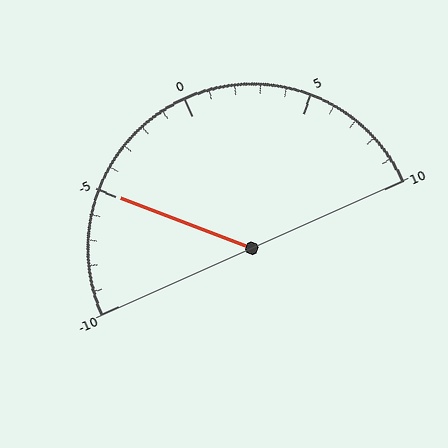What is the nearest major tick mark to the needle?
The nearest major tick mark is -5.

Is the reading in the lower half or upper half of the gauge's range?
The reading is in the lower half of the range (-10 to 10).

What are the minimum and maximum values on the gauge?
The gauge ranges from -10 to 10.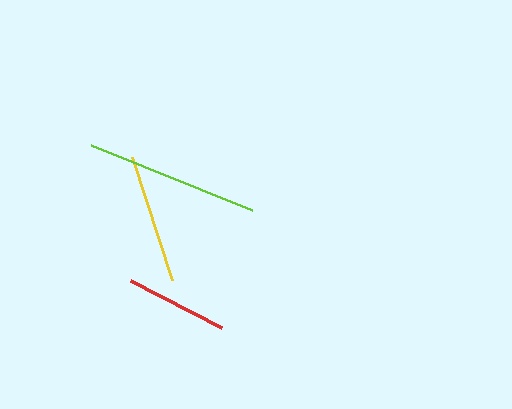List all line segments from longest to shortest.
From longest to shortest: lime, yellow, red.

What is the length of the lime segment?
The lime segment is approximately 173 pixels long.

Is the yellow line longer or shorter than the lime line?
The lime line is longer than the yellow line.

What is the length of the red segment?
The red segment is approximately 103 pixels long.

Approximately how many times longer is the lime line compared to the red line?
The lime line is approximately 1.7 times the length of the red line.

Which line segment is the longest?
The lime line is the longest at approximately 173 pixels.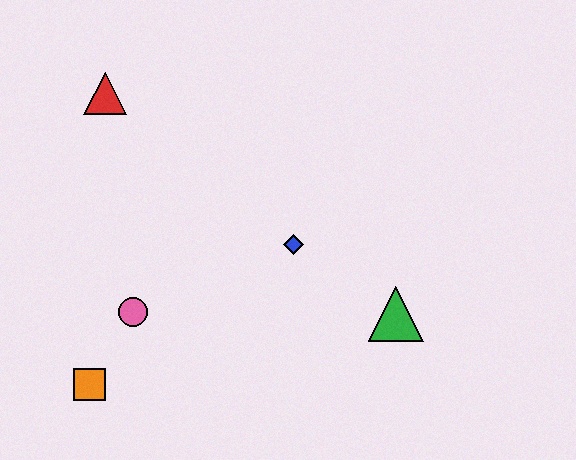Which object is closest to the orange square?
The pink circle is closest to the orange square.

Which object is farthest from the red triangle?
The green triangle is farthest from the red triangle.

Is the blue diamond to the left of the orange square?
No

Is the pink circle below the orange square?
No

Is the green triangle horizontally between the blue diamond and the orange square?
No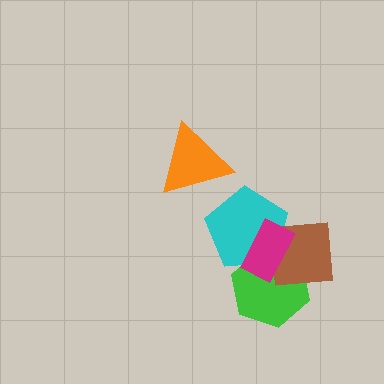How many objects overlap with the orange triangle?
0 objects overlap with the orange triangle.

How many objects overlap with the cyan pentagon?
3 objects overlap with the cyan pentagon.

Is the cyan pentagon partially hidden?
Yes, it is partially covered by another shape.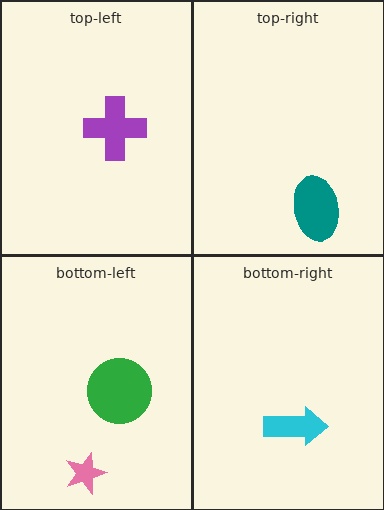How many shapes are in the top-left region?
1.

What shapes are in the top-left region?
The purple cross.